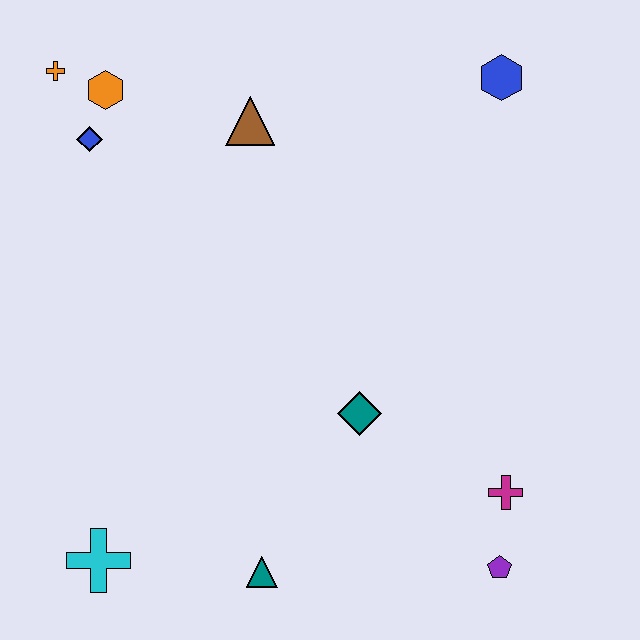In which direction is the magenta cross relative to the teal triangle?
The magenta cross is to the right of the teal triangle.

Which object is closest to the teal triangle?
The cyan cross is closest to the teal triangle.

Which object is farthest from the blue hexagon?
The cyan cross is farthest from the blue hexagon.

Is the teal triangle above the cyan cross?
No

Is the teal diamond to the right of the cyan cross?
Yes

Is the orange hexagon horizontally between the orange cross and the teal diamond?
Yes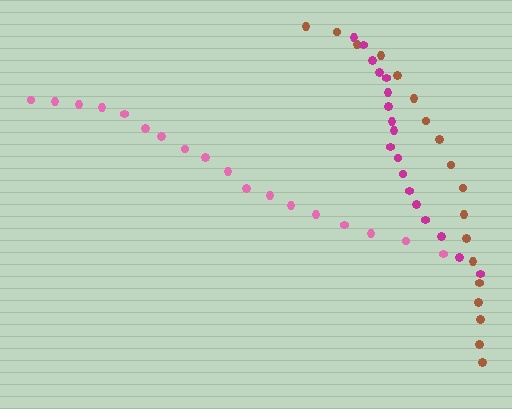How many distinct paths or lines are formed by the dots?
There are 3 distinct paths.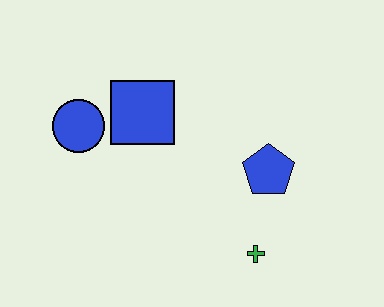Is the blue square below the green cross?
No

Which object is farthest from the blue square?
The green cross is farthest from the blue square.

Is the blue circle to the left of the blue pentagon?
Yes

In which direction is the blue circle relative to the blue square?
The blue circle is to the left of the blue square.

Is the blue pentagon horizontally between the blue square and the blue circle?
No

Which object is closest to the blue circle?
The blue square is closest to the blue circle.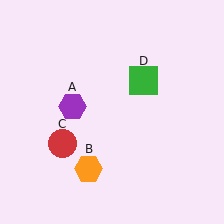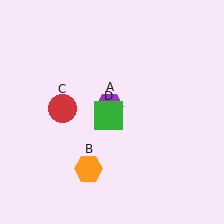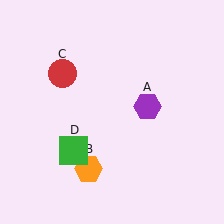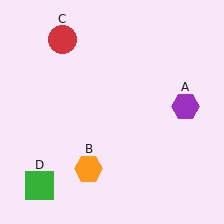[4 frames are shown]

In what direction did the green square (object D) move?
The green square (object D) moved down and to the left.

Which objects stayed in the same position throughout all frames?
Orange hexagon (object B) remained stationary.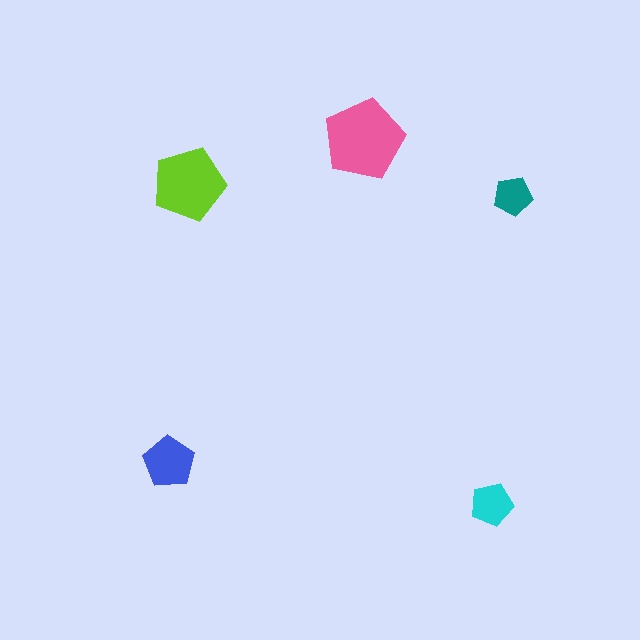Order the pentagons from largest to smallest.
the pink one, the lime one, the blue one, the cyan one, the teal one.